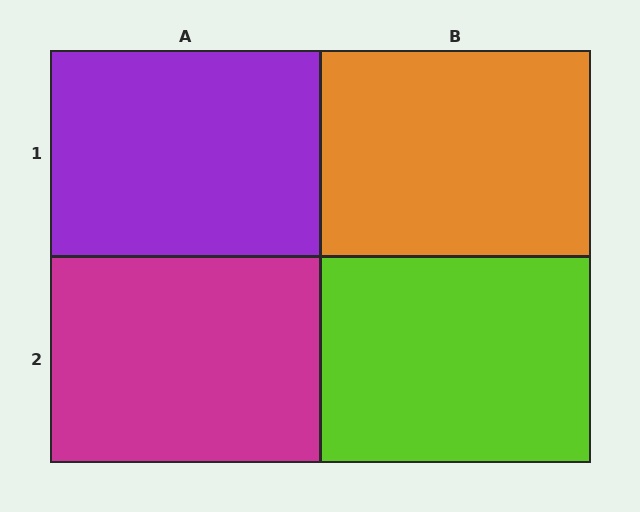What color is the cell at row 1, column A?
Purple.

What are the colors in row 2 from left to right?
Magenta, lime.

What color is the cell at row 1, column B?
Orange.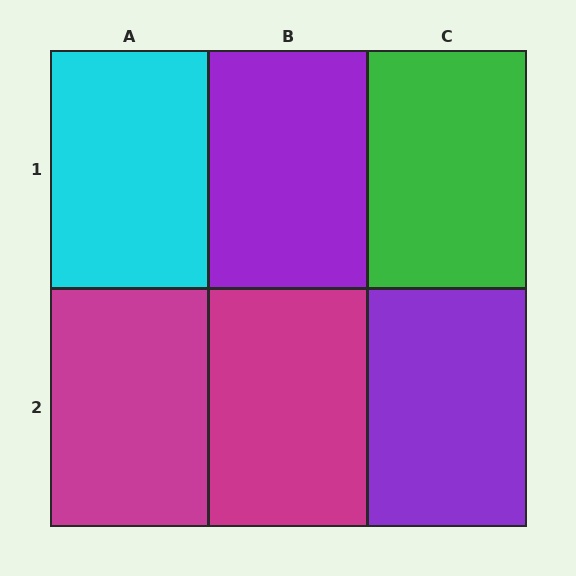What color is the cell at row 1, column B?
Purple.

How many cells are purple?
2 cells are purple.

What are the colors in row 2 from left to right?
Magenta, magenta, purple.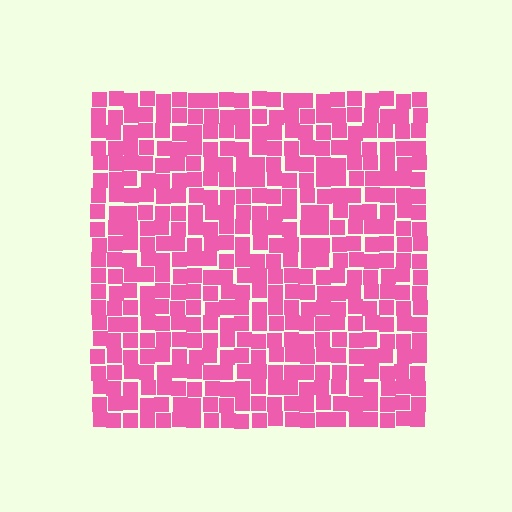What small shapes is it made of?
It is made of small squares.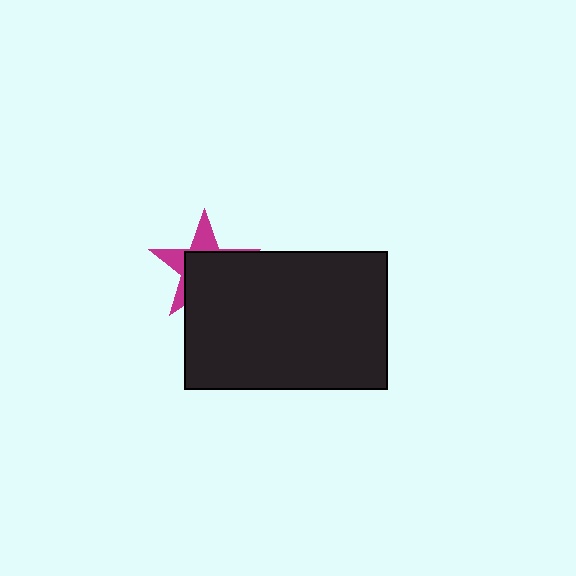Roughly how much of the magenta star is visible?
A small part of it is visible (roughly 37%).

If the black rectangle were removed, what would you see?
You would see the complete magenta star.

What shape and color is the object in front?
The object in front is a black rectangle.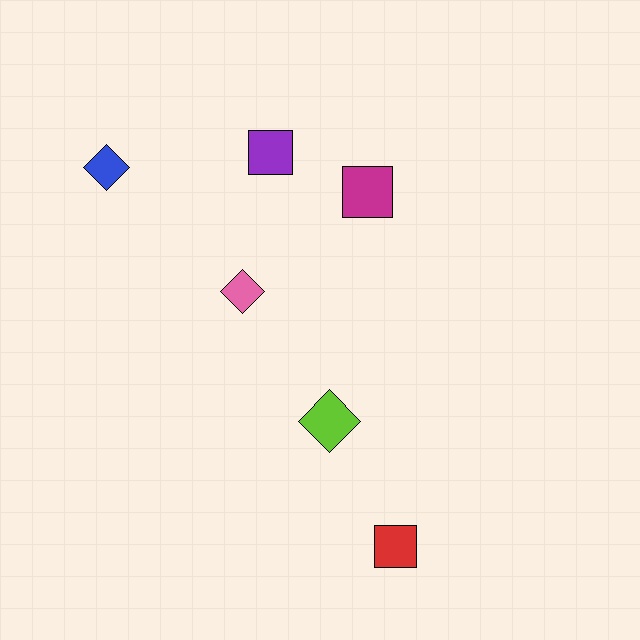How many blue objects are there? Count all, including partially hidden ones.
There is 1 blue object.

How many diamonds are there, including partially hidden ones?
There are 3 diamonds.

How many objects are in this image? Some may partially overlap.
There are 6 objects.